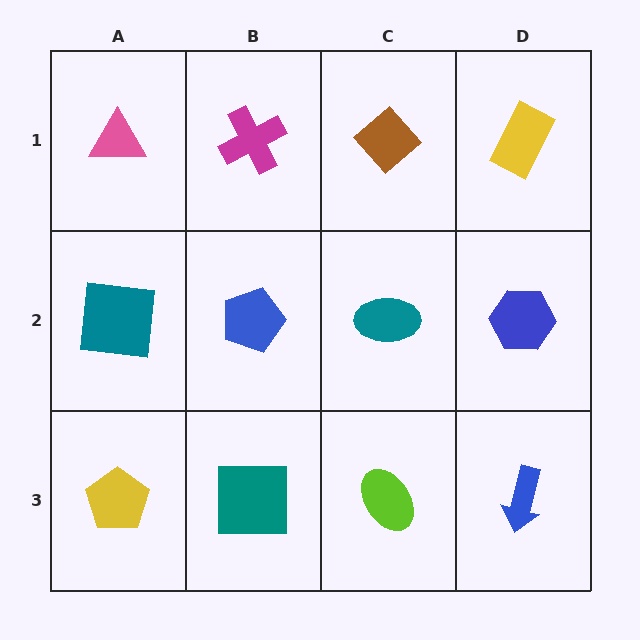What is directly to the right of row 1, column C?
A yellow rectangle.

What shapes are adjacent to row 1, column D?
A blue hexagon (row 2, column D), a brown diamond (row 1, column C).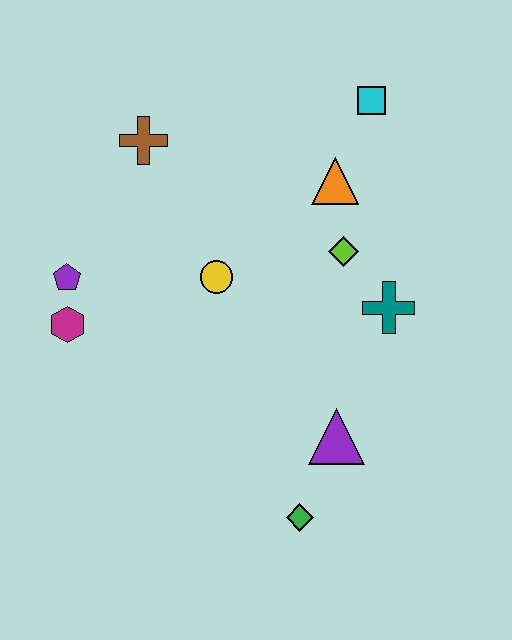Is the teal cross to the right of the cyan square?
Yes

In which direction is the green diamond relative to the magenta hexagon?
The green diamond is to the right of the magenta hexagon.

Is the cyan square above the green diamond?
Yes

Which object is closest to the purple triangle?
The green diamond is closest to the purple triangle.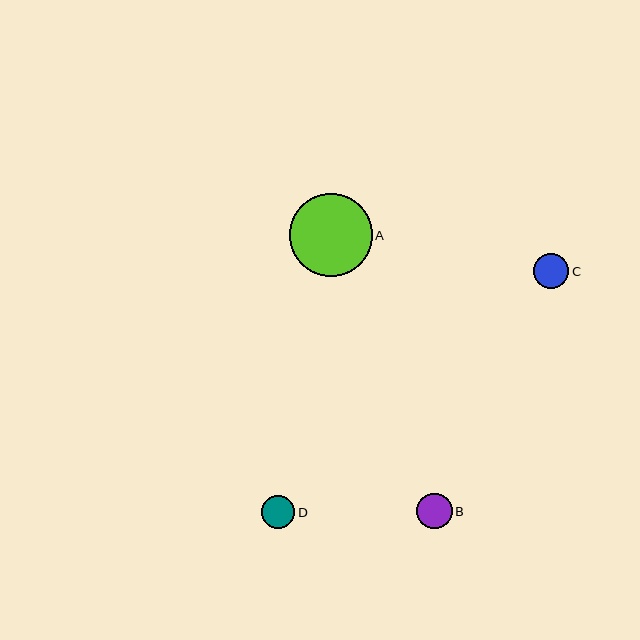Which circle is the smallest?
Circle D is the smallest with a size of approximately 33 pixels.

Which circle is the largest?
Circle A is the largest with a size of approximately 83 pixels.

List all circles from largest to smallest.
From largest to smallest: A, B, C, D.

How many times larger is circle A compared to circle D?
Circle A is approximately 2.5 times the size of circle D.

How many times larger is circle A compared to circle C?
Circle A is approximately 2.3 times the size of circle C.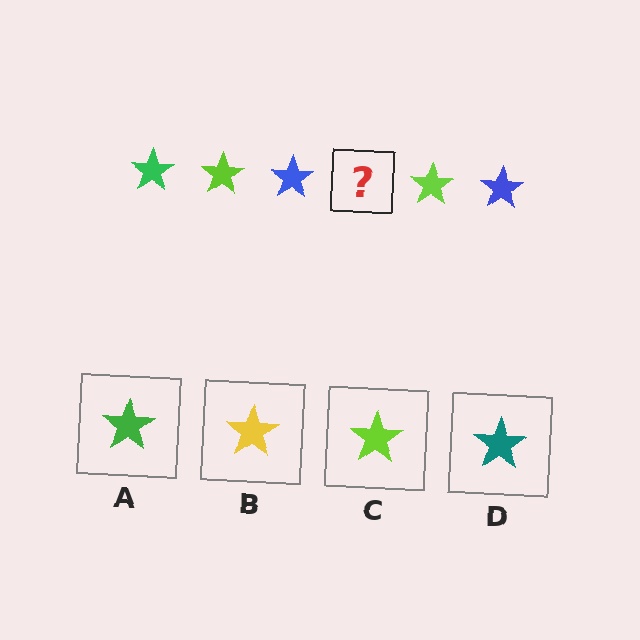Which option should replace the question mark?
Option A.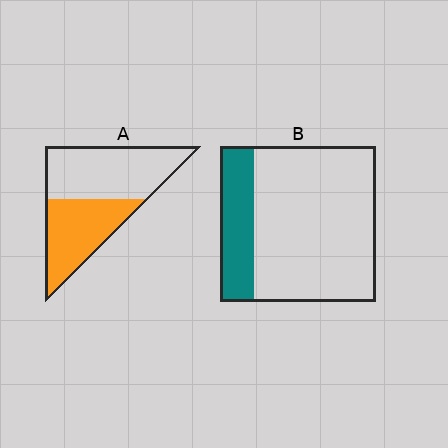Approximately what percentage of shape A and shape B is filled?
A is approximately 45% and B is approximately 20%.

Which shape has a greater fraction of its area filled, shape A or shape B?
Shape A.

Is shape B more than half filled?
No.